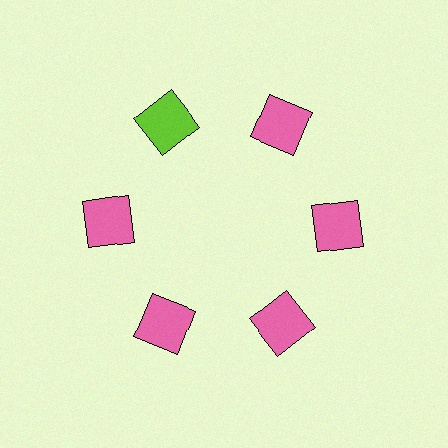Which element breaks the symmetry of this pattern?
The lime square at roughly the 11 o'clock position breaks the symmetry. All other shapes are pink squares.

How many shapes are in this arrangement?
There are 6 shapes arranged in a ring pattern.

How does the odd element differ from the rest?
It has a different color: lime instead of pink.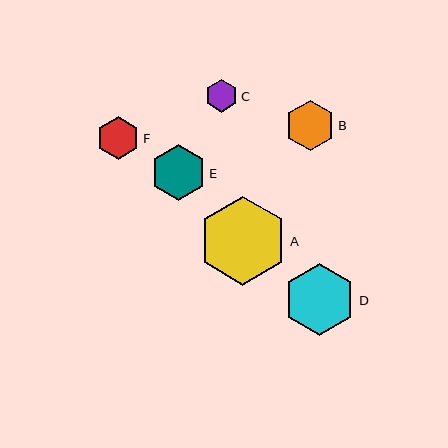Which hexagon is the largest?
Hexagon A is the largest with a size of approximately 89 pixels.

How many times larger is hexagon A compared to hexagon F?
Hexagon A is approximately 2.1 times the size of hexagon F.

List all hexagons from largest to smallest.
From largest to smallest: A, D, E, B, F, C.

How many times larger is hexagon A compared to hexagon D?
Hexagon A is approximately 1.2 times the size of hexagon D.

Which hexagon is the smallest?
Hexagon C is the smallest with a size of approximately 33 pixels.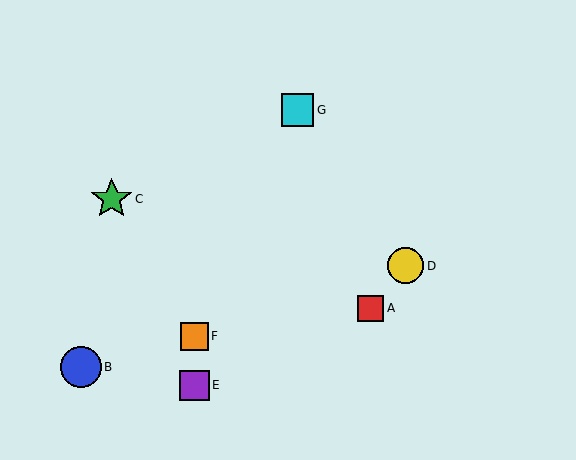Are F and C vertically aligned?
No, F is at x≈195 and C is at x≈112.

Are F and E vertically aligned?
Yes, both are at x≈195.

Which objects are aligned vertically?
Objects E, F are aligned vertically.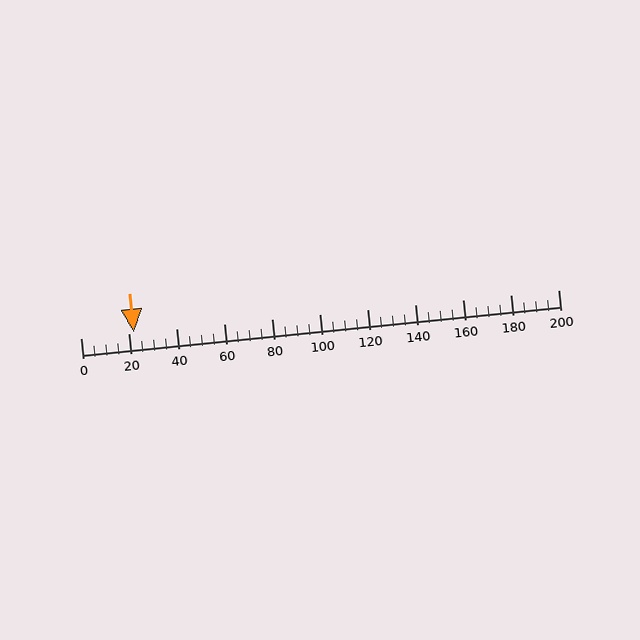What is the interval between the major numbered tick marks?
The major tick marks are spaced 20 units apart.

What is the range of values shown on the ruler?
The ruler shows values from 0 to 200.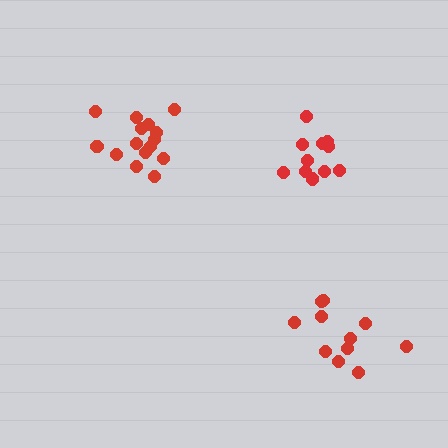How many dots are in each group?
Group 1: 11 dots, Group 2: 15 dots, Group 3: 11 dots (37 total).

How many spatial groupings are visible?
There are 3 spatial groupings.